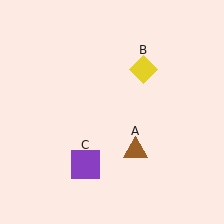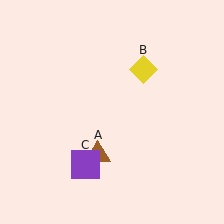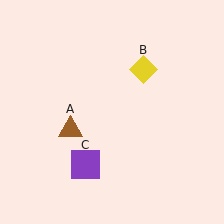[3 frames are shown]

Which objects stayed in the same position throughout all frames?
Yellow diamond (object B) and purple square (object C) remained stationary.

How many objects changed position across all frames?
1 object changed position: brown triangle (object A).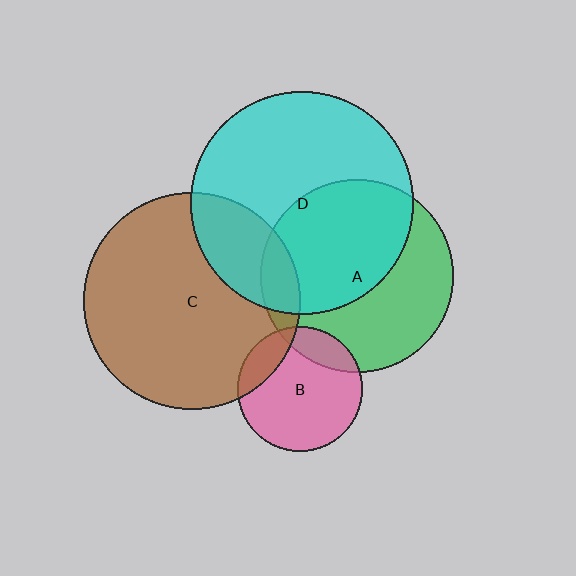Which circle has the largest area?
Circle D (cyan).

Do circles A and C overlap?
Yes.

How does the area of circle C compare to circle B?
Approximately 3.0 times.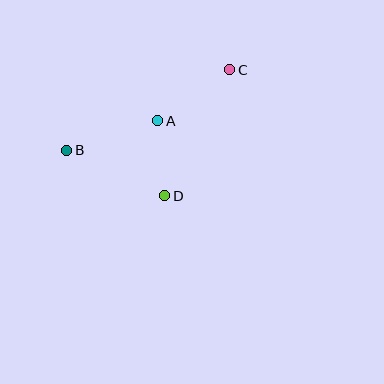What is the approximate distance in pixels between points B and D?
The distance between B and D is approximately 108 pixels.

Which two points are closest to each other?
Points A and D are closest to each other.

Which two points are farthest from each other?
Points B and C are farthest from each other.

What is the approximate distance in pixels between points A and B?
The distance between A and B is approximately 96 pixels.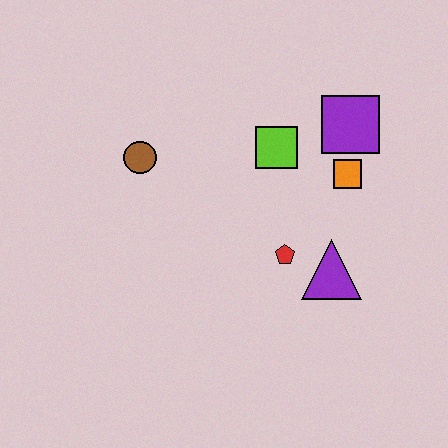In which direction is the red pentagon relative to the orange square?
The red pentagon is below the orange square.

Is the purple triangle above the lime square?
No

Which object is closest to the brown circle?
The lime square is closest to the brown circle.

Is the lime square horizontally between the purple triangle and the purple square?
No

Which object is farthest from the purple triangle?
The brown circle is farthest from the purple triangle.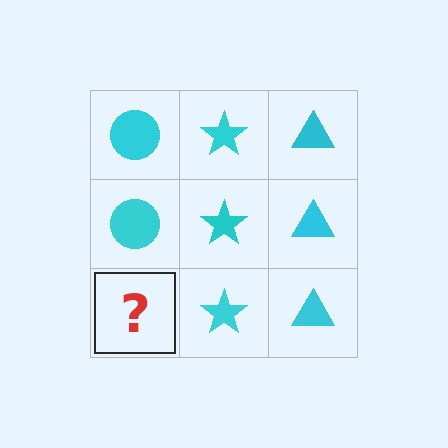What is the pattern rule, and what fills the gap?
The rule is that each column has a consistent shape. The gap should be filled with a cyan circle.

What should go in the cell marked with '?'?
The missing cell should contain a cyan circle.